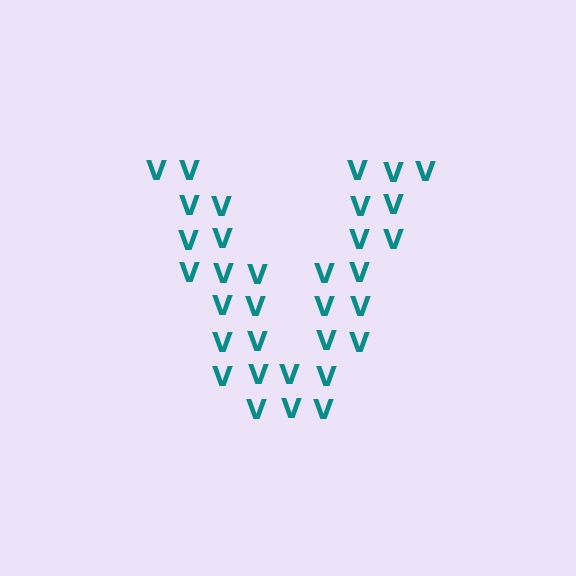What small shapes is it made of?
It is made of small letter V's.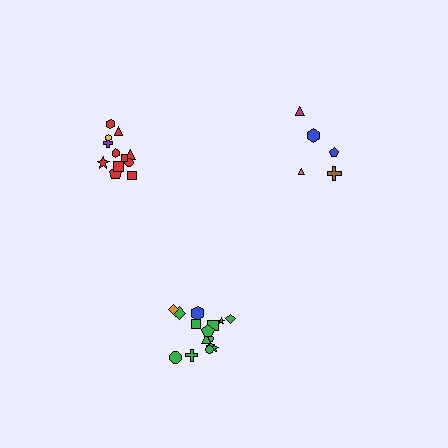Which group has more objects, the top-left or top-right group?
The top-left group.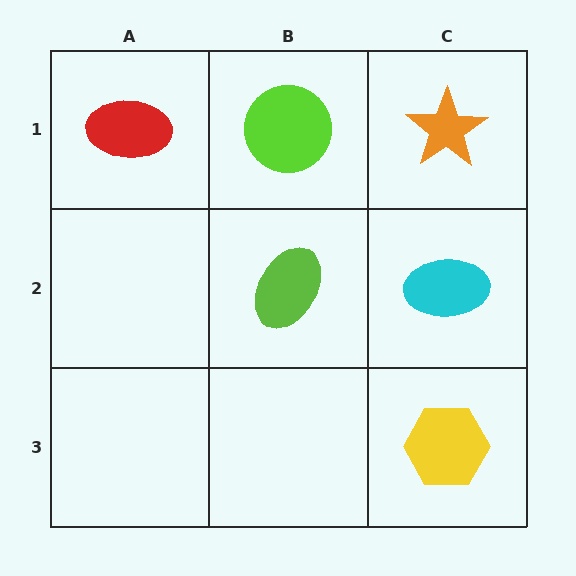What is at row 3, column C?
A yellow hexagon.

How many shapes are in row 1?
3 shapes.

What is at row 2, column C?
A cyan ellipse.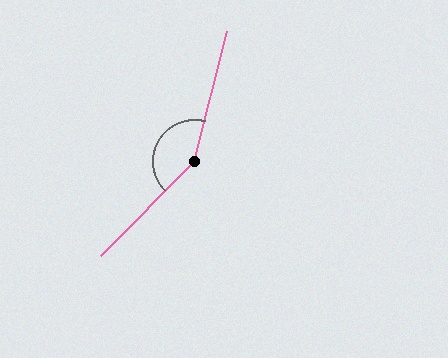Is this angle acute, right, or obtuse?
It is obtuse.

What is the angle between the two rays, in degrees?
Approximately 149 degrees.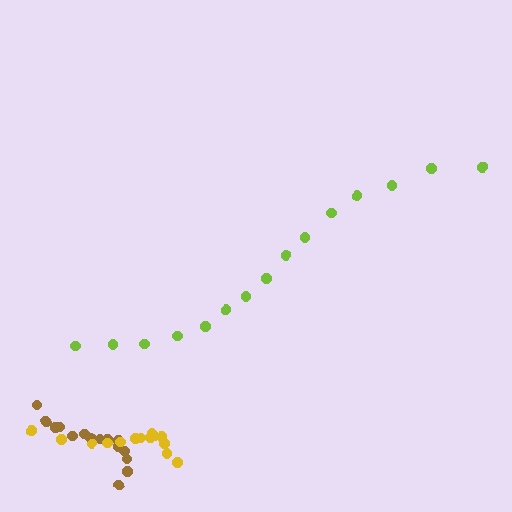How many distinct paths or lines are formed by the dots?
There are 3 distinct paths.